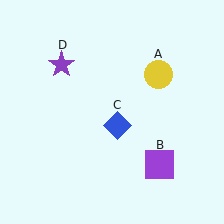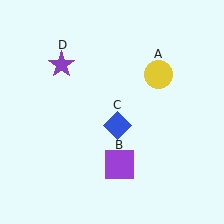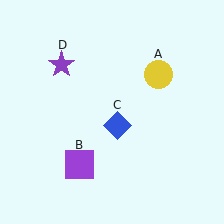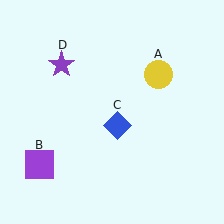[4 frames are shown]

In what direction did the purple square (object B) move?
The purple square (object B) moved left.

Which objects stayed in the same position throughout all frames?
Yellow circle (object A) and blue diamond (object C) and purple star (object D) remained stationary.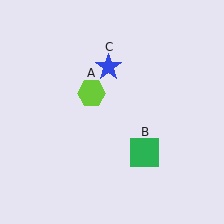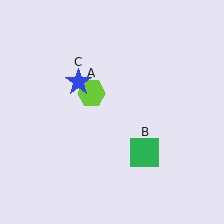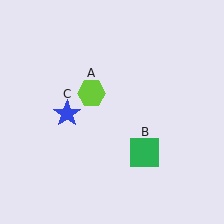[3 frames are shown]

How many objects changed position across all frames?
1 object changed position: blue star (object C).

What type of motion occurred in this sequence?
The blue star (object C) rotated counterclockwise around the center of the scene.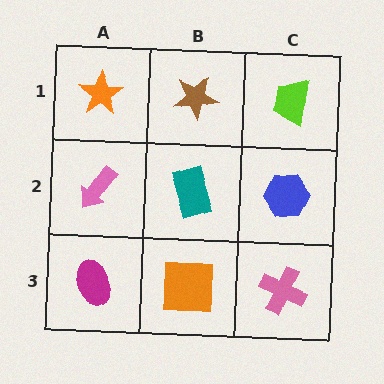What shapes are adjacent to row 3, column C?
A blue hexagon (row 2, column C), an orange square (row 3, column B).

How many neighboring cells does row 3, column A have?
2.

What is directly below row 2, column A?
A magenta ellipse.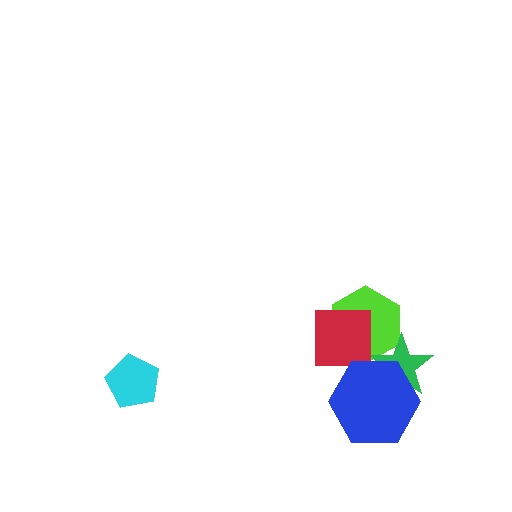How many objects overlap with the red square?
1 object overlaps with the red square.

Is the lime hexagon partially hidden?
Yes, it is partially covered by another shape.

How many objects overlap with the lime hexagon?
2 objects overlap with the lime hexagon.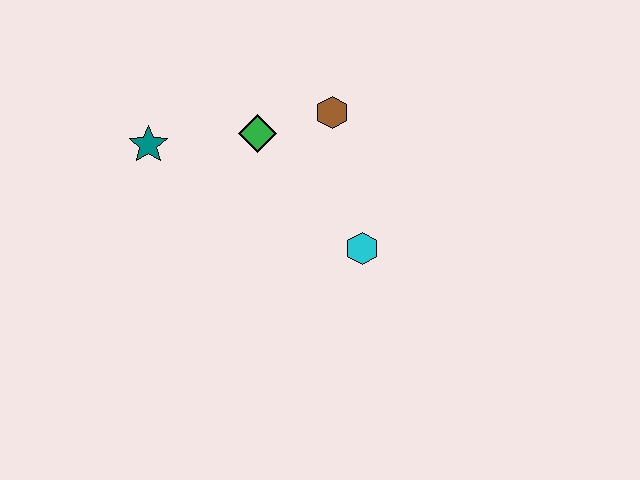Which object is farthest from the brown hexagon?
The teal star is farthest from the brown hexagon.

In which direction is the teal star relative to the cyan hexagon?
The teal star is to the left of the cyan hexagon.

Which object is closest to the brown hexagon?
The green diamond is closest to the brown hexagon.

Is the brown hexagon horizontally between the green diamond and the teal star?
No